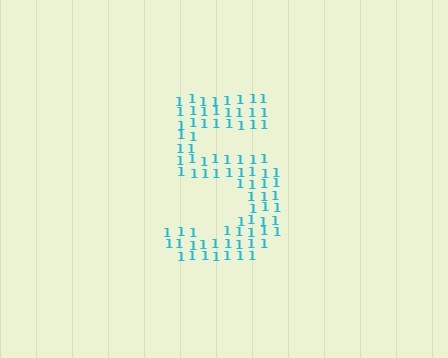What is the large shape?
The large shape is the digit 5.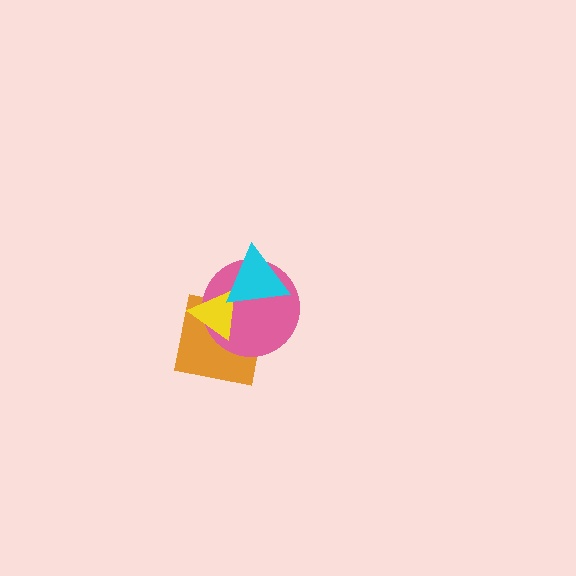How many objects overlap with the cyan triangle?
2 objects overlap with the cyan triangle.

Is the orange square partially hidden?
Yes, it is partially covered by another shape.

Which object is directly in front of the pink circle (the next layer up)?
The yellow triangle is directly in front of the pink circle.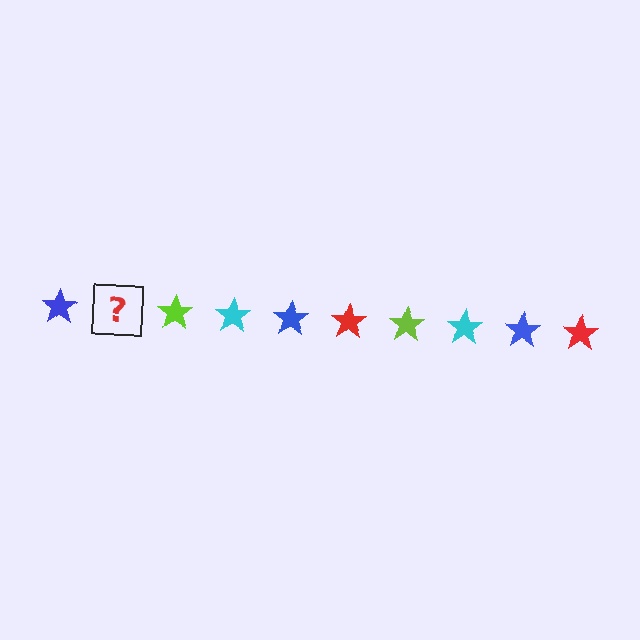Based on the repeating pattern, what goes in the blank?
The blank should be a red star.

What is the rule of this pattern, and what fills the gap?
The rule is that the pattern cycles through blue, red, lime, cyan stars. The gap should be filled with a red star.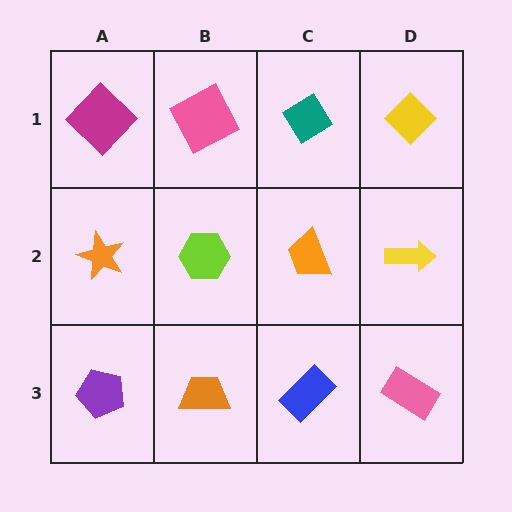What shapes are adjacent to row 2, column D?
A yellow diamond (row 1, column D), a pink rectangle (row 3, column D), an orange trapezoid (row 2, column C).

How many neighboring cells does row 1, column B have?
3.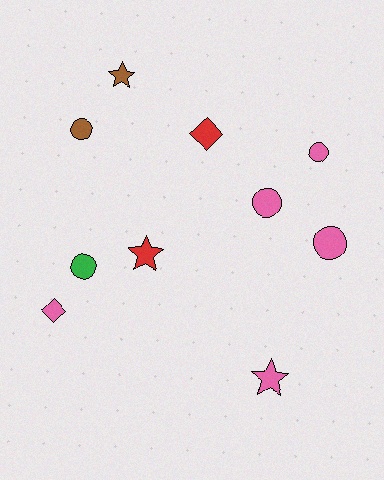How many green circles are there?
There is 1 green circle.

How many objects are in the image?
There are 10 objects.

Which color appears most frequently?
Pink, with 5 objects.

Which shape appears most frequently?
Circle, with 5 objects.